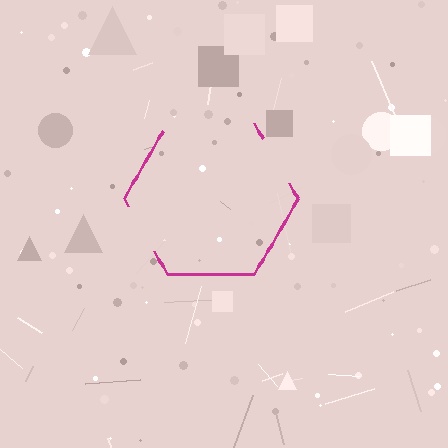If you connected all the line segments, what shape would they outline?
They would outline a hexagon.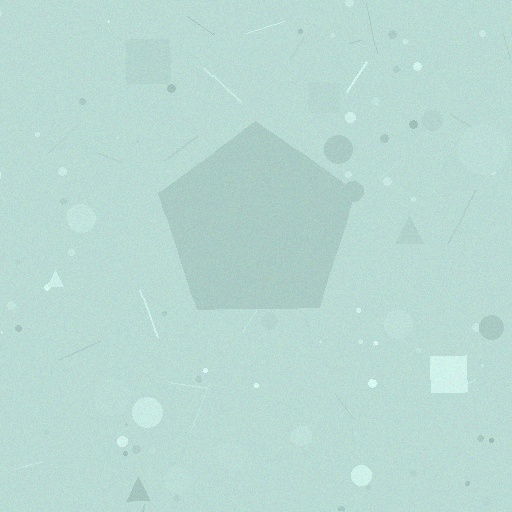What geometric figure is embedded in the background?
A pentagon is embedded in the background.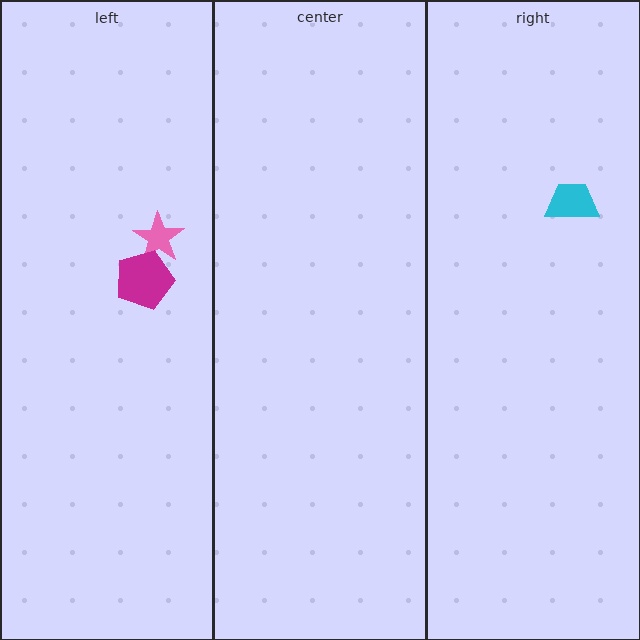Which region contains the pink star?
The left region.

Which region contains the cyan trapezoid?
The right region.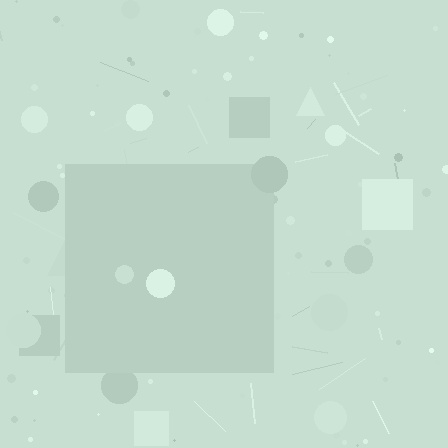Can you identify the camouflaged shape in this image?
The camouflaged shape is a square.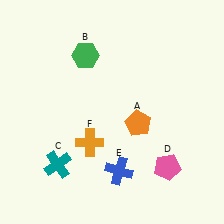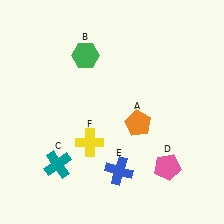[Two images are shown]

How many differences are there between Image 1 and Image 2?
There is 1 difference between the two images.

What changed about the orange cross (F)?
In Image 1, F is orange. In Image 2, it changed to yellow.